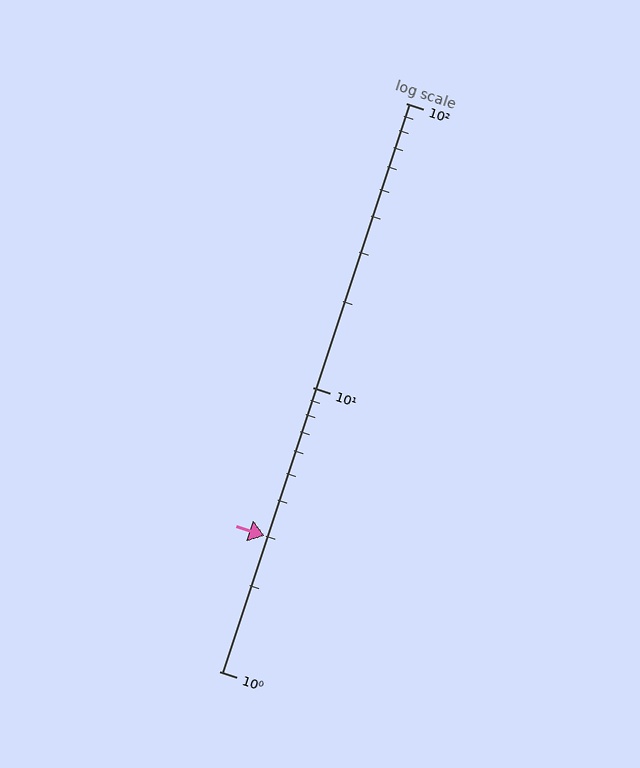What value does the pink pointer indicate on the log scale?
The pointer indicates approximately 3.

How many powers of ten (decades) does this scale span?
The scale spans 2 decades, from 1 to 100.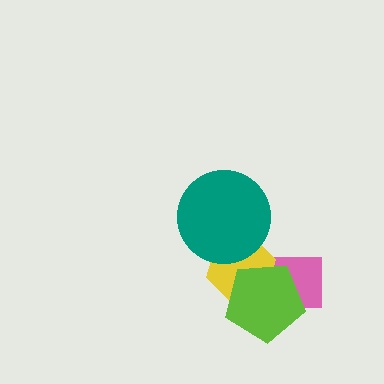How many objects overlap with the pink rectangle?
2 objects overlap with the pink rectangle.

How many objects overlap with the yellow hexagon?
3 objects overlap with the yellow hexagon.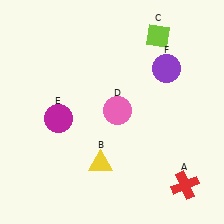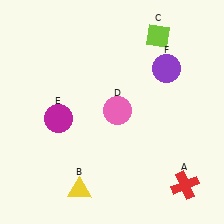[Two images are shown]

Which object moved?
The yellow triangle (B) moved down.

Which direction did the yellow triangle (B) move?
The yellow triangle (B) moved down.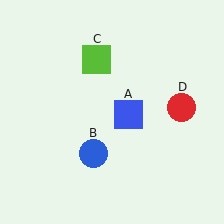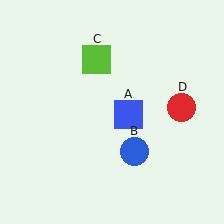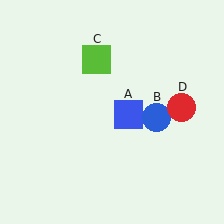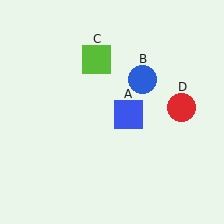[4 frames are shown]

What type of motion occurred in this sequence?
The blue circle (object B) rotated counterclockwise around the center of the scene.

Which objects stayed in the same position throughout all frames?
Blue square (object A) and lime square (object C) and red circle (object D) remained stationary.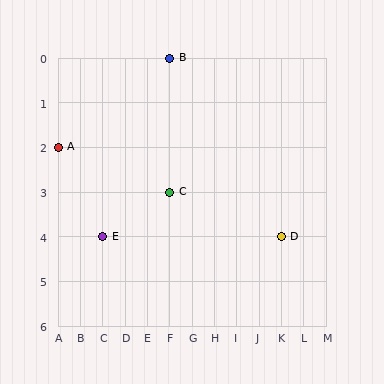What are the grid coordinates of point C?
Point C is at grid coordinates (F, 3).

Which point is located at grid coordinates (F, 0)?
Point B is at (F, 0).